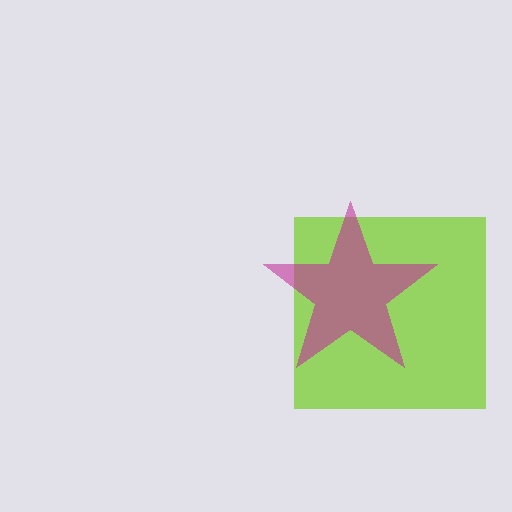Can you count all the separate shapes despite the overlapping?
Yes, there are 2 separate shapes.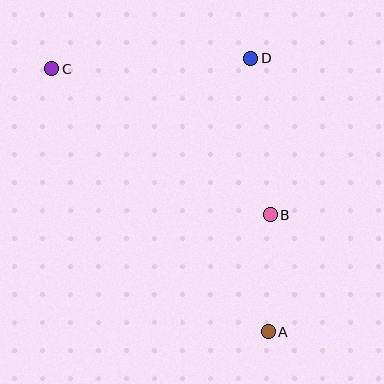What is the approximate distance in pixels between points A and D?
The distance between A and D is approximately 274 pixels.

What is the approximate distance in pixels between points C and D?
The distance between C and D is approximately 200 pixels.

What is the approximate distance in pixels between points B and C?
The distance between B and C is approximately 263 pixels.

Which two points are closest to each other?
Points A and B are closest to each other.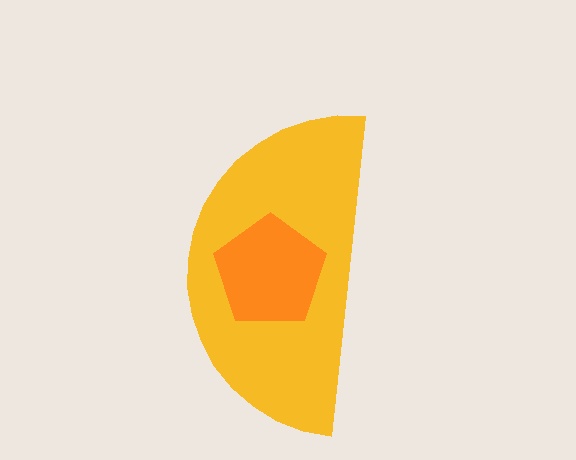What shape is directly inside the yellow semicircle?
The orange pentagon.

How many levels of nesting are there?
2.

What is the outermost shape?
The yellow semicircle.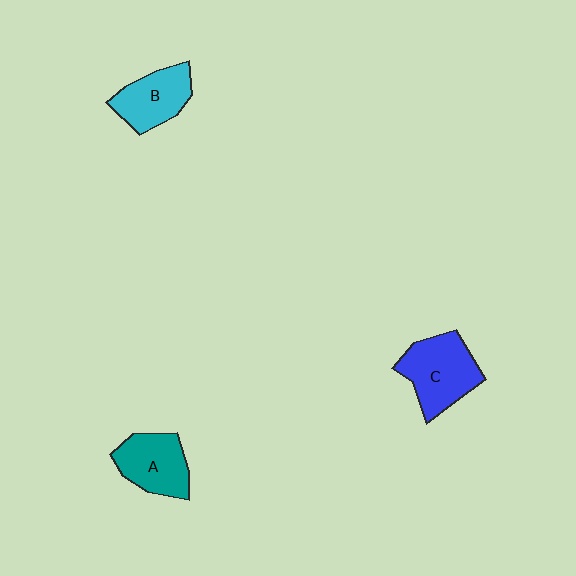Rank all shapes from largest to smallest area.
From largest to smallest: C (blue), A (teal), B (cyan).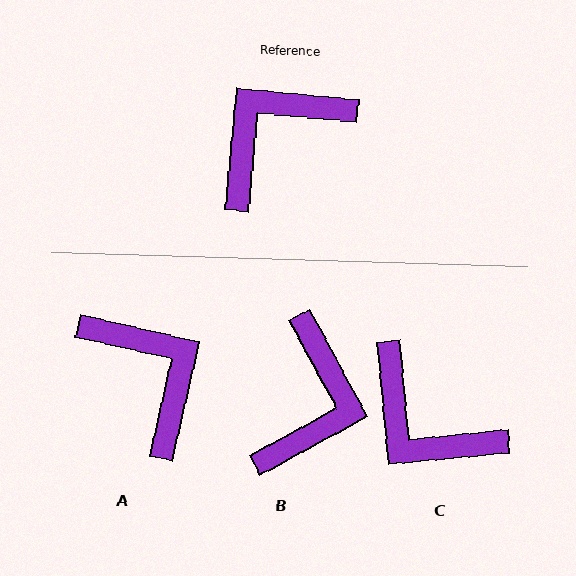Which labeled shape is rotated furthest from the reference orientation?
B, about 146 degrees away.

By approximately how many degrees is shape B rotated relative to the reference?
Approximately 146 degrees clockwise.